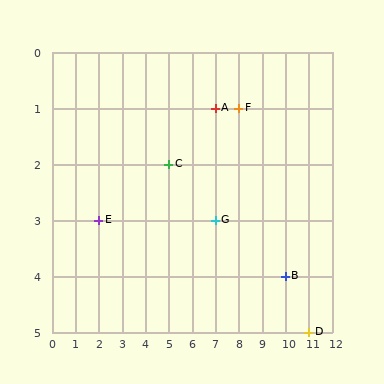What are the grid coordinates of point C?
Point C is at grid coordinates (5, 2).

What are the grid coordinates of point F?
Point F is at grid coordinates (8, 1).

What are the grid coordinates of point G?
Point G is at grid coordinates (7, 3).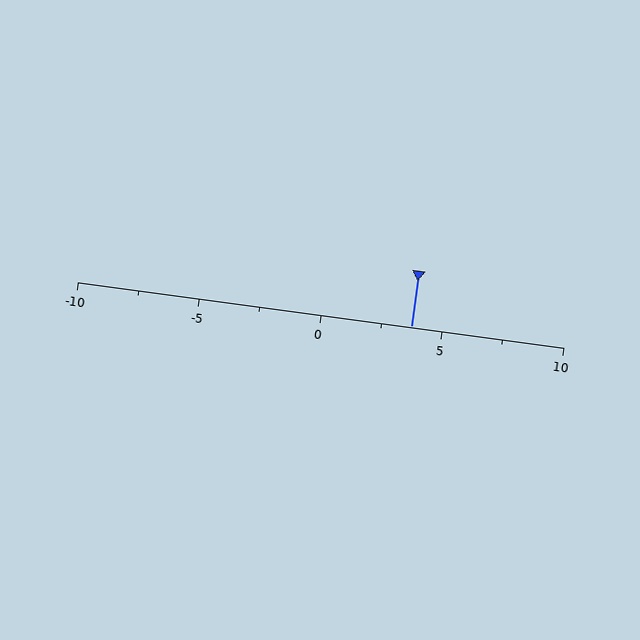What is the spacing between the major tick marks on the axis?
The major ticks are spaced 5 apart.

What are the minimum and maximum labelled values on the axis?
The axis runs from -10 to 10.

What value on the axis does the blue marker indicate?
The marker indicates approximately 3.8.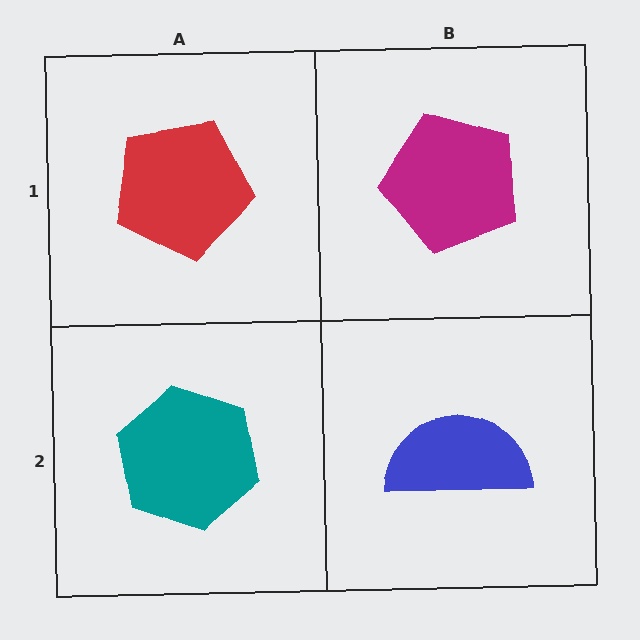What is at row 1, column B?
A magenta pentagon.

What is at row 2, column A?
A teal hexagon.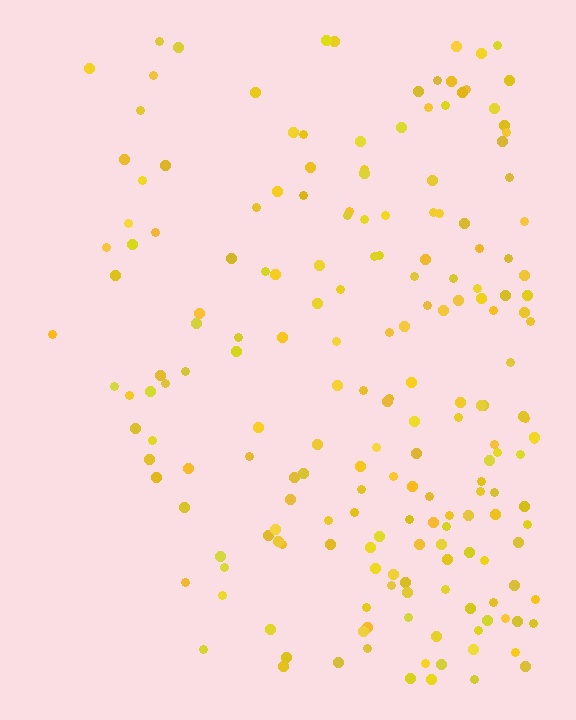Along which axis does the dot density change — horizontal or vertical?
Horizontal.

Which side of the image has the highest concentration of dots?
The right.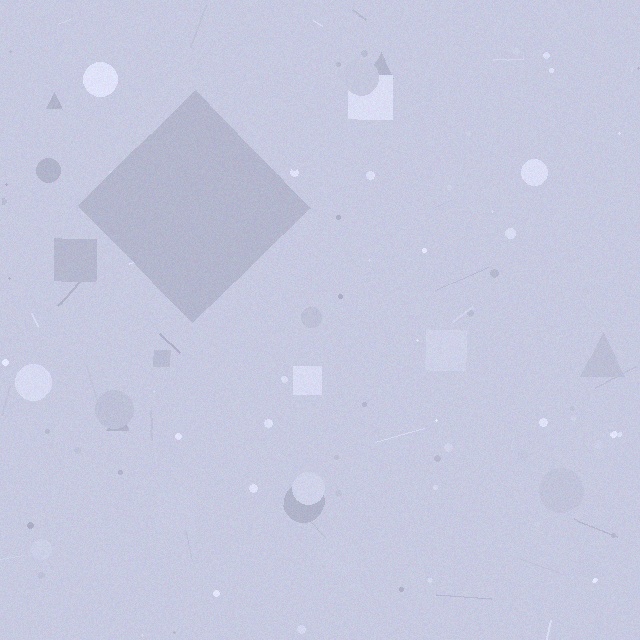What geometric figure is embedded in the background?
A diamond is embedded in the background.